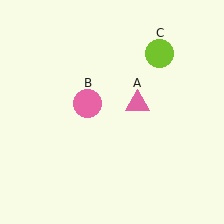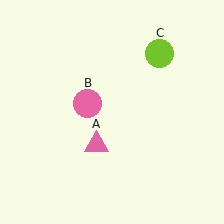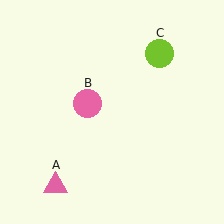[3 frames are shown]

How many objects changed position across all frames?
1 object changed position: pink triangle (object A).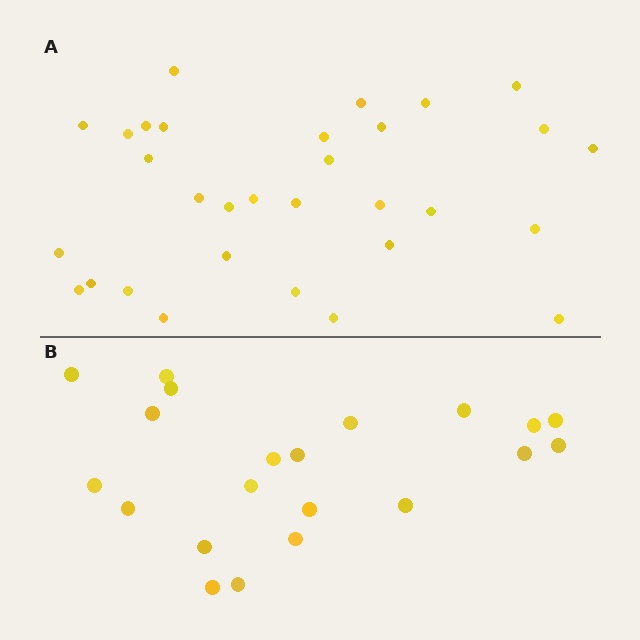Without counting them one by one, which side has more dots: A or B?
Region A (the top region) has more dots.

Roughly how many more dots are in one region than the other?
Region A has roughly 10 or so more dots than region B.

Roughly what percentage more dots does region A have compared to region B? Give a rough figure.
About 50% more.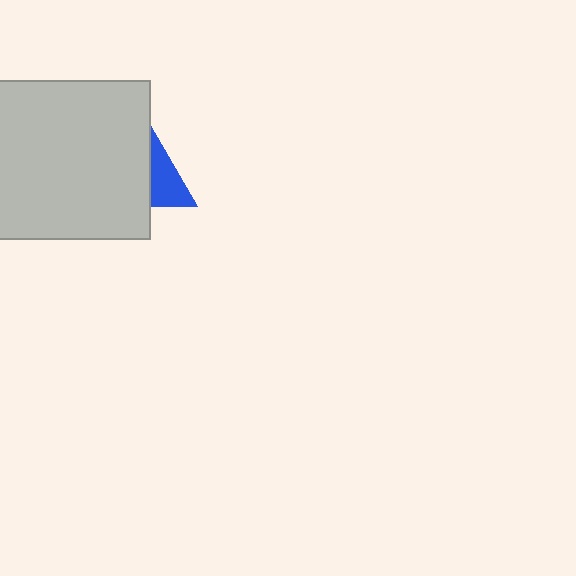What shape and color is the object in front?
The object in front is a light gray square.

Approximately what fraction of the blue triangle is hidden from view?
Roughly 68% of the blue triangle is hidden behind the light gray square.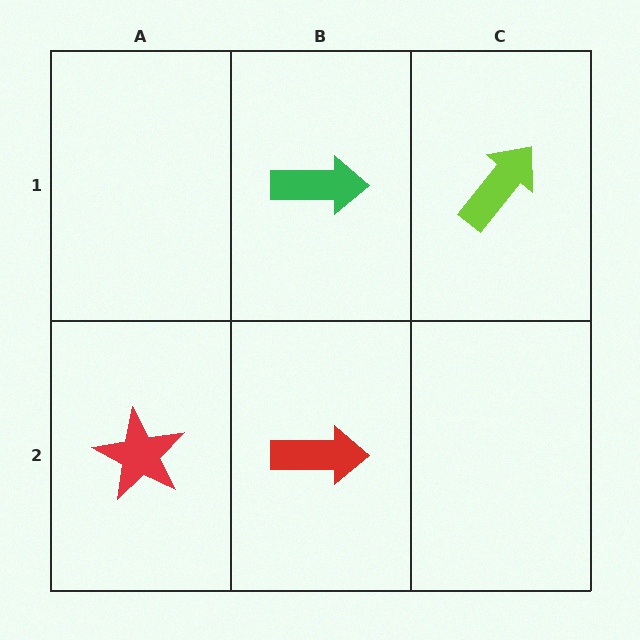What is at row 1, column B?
A green arrow.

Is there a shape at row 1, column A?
No, that cell is empty.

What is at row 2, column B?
A red arrow.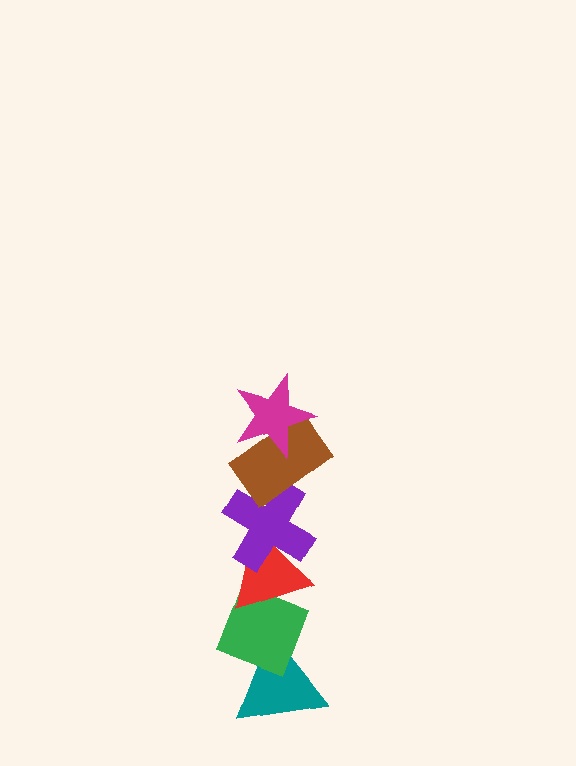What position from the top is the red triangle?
The red triangle is 4th from the top.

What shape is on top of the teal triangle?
The green diamond is on top of the teal triangle.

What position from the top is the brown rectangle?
The brown rectangle is 2nd from the top.